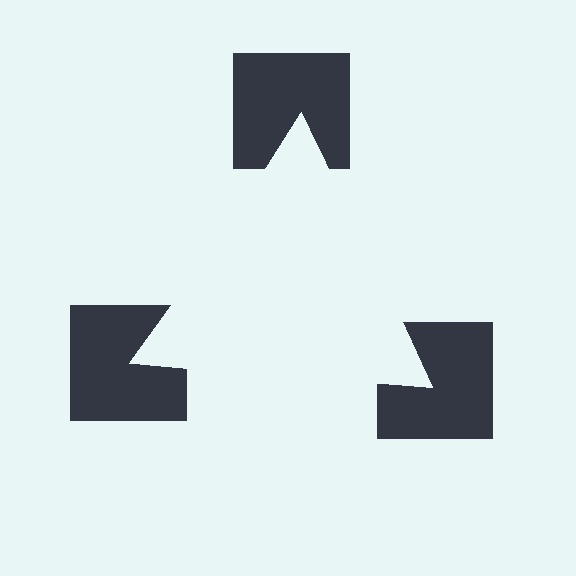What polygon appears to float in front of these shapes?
An illusory triangle — its edges are inferred from the aligned wedge cuts in the notched squares, not physically drawn.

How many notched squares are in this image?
There are 3 — one at each vertex of the illusory triangle.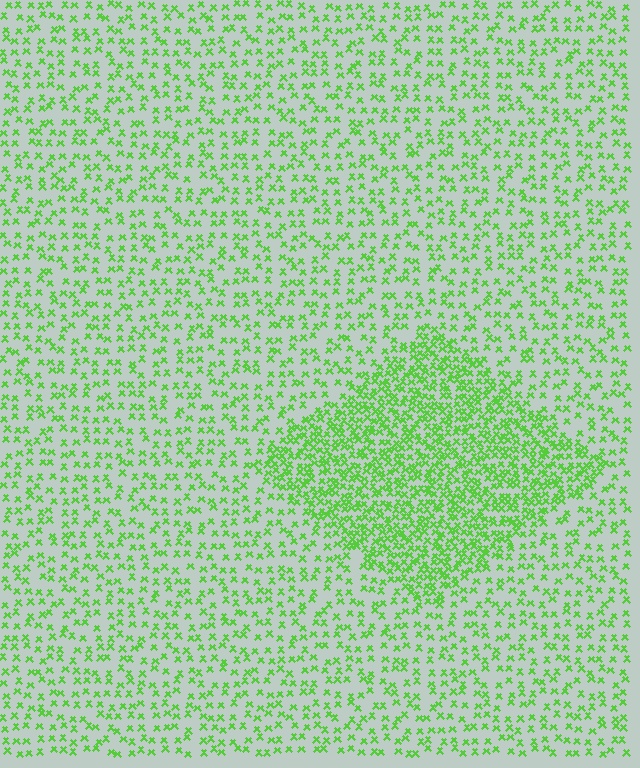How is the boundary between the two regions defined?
The boundary is defined by a change in element density (approximately 2.3x ratio). All elements are the same color, size, and shape.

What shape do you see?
I see a diamond.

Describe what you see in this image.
The image contains small lime elements arranged at two different densities. A diamond-shaped region is visible where the elements are more densely packed than the surrounding area.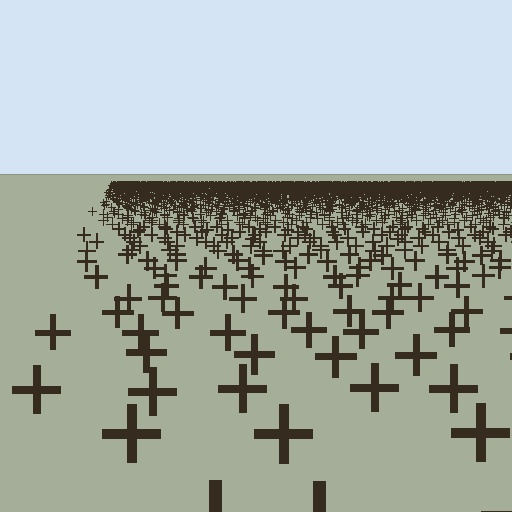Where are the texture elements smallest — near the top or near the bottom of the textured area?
Near the top.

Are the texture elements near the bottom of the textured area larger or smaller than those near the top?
Larger. Near the bottom, elements are closer to the viewer and appear at a bigger on-screen size.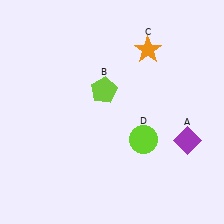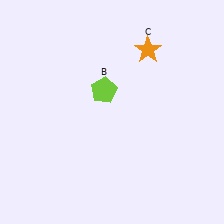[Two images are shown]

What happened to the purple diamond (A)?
The purple diamond (A) was removed in Image 2. It was in the bottom-right area of Image 1.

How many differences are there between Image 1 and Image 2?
There are 2 differences between the two images.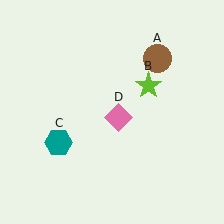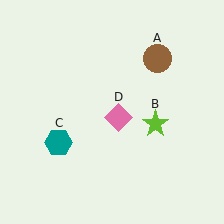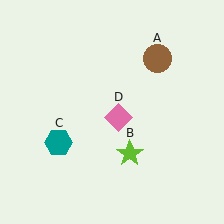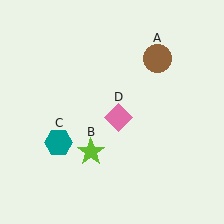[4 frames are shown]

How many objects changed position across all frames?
1 object changed position: lime star (object B).